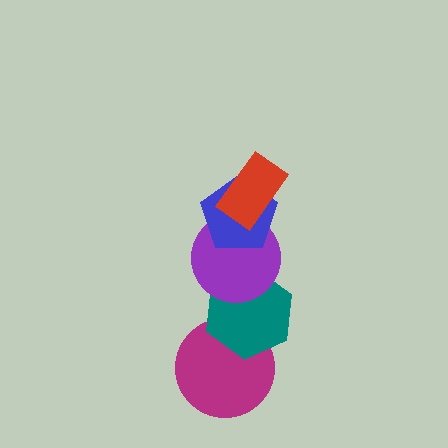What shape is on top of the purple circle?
The blue pentagon is on top of the purple circle.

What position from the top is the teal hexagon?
The teal hexagon is 4th from the top.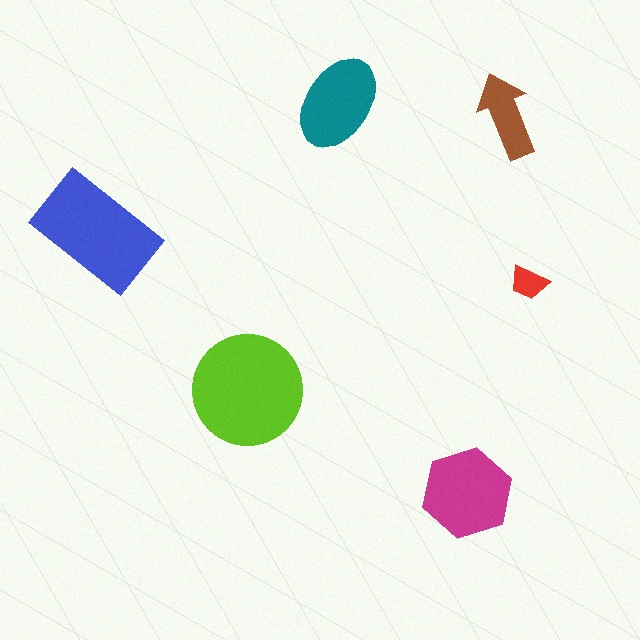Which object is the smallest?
The red trapezoid.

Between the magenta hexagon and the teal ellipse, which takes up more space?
The magenta hexagon.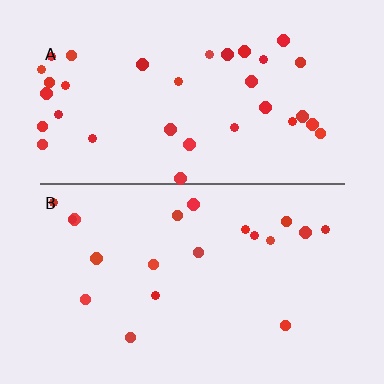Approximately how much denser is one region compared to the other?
Approximately 1.8× — region A over region B.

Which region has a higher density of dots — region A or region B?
A (the top).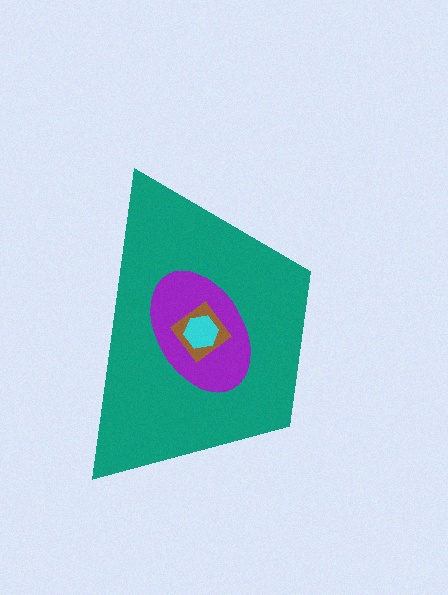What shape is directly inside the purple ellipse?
The brown diamond.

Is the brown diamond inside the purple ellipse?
Yes.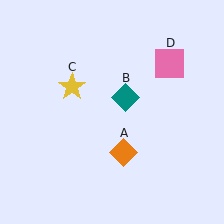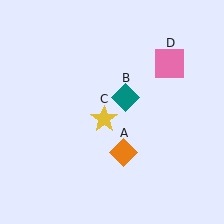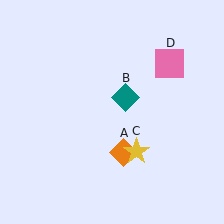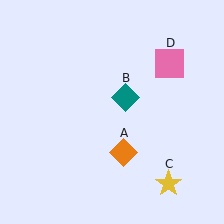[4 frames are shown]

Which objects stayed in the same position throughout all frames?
Orange diamond (object A) and teal diamond (object B) and pink square (object D) remained stationary.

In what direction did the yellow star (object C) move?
The yellow star (object C) moved down and to the right.